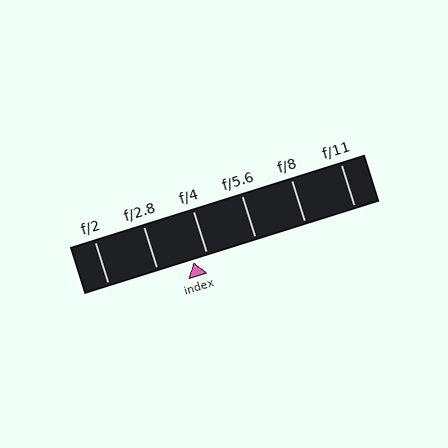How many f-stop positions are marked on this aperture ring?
There are 6 f-stop positions marked.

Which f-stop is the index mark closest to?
The index mark is closest to f/4.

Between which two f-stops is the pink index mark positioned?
The index mark is between f/2.8 and f/4.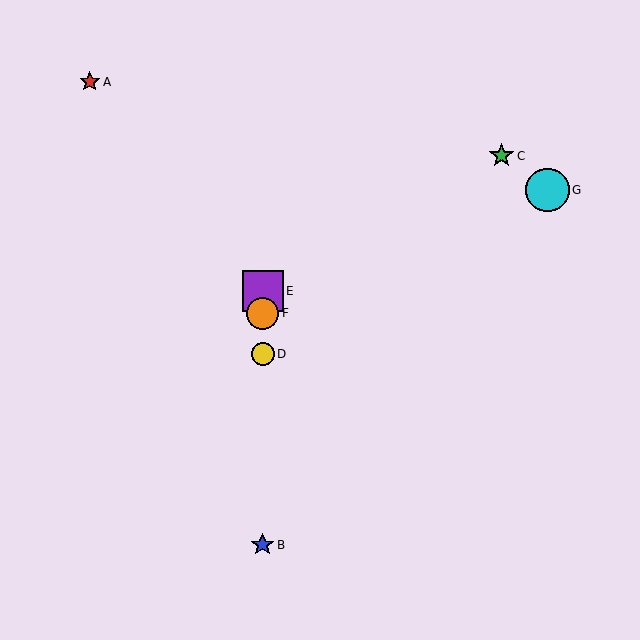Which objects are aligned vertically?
Objects B, D, E, F are aligned vertically.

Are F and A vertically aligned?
No, F is at x≈263 and A is at x≈90.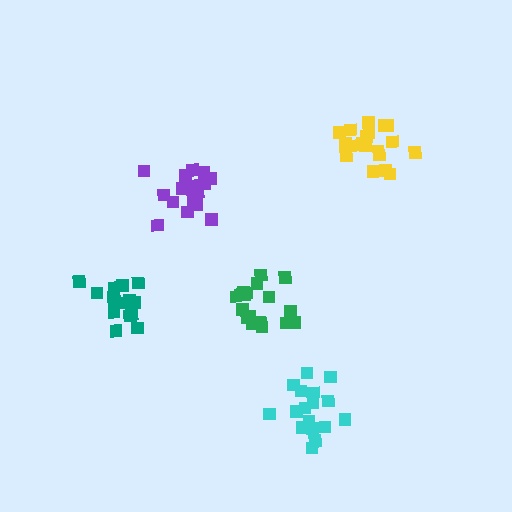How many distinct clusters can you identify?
There are 5 distinct clusters.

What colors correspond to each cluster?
The clusters are colored: purple, green, teal, yellow, cyan.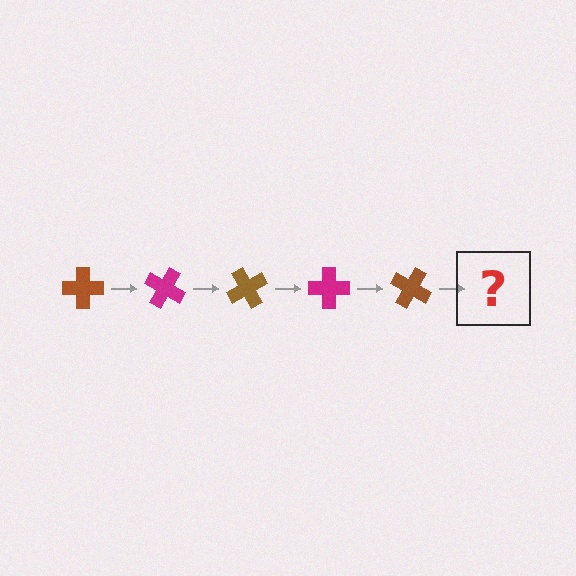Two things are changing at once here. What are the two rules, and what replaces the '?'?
The two rules are that it rotates 30 degrees each step and the color cycles through brown and magenta. The '?' should be a magenta cross, rotated 150 degrees from the start.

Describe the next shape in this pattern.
It should be a magenta cross, rotated 150 degrees from the start.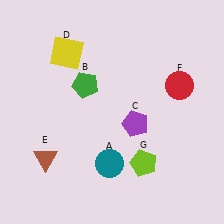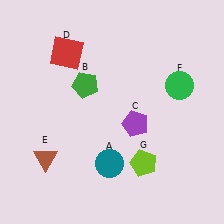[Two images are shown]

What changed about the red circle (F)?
In Image 1, F is red. In Image 2, it changed to green.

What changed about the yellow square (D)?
In Image 1, D is yellow. In Image 2, it changed to red.